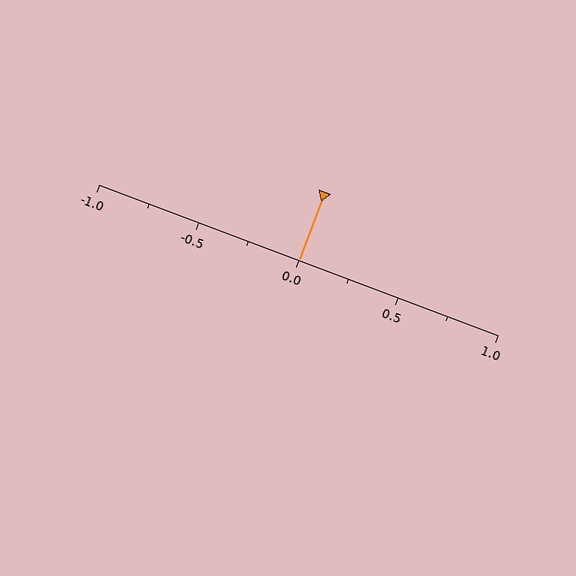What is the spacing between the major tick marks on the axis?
The major ticks are spaced 0.5 apart.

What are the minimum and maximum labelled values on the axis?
The axis runs from -1.0 to 1.0.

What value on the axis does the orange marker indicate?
The marker indicates approximately 0.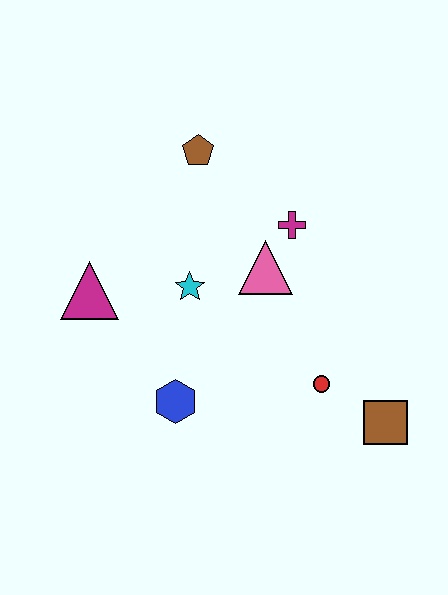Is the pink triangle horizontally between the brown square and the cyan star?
Yes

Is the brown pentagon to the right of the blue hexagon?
Yes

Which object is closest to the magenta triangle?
The cyan star is closest to the magenta triangle.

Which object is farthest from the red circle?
The brown pentagon is farthest from the red circle.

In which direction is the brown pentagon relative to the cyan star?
The brown pentagon is above the cyan star.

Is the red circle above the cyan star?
No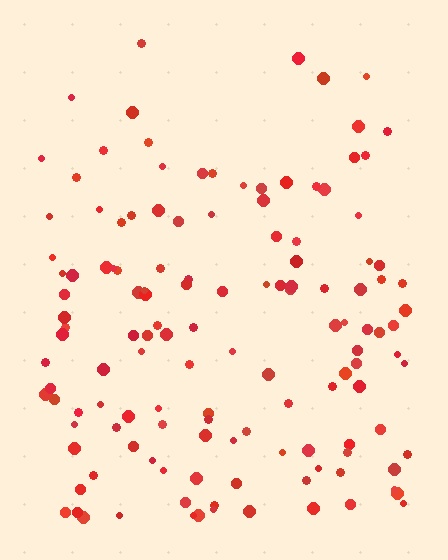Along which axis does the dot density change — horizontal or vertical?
Vertical.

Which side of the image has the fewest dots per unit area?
The top.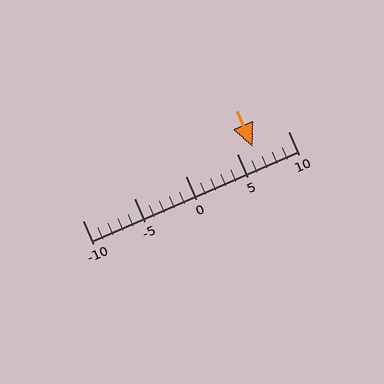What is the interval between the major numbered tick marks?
The major tick marks are spaced 5 units apart.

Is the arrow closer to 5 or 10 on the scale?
The arrow is closer to 5.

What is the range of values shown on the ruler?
The ruler shows values from -10 to 10.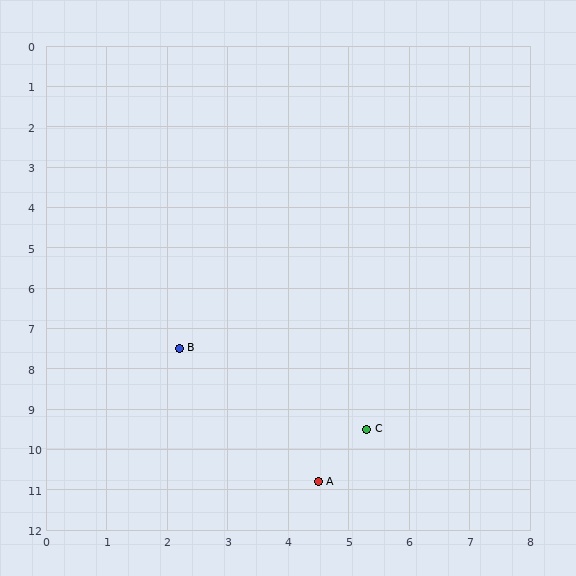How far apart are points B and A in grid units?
Points B and A are about 4.0 grid units apart.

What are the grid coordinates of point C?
Point C is at approximately (5.3, 9.5).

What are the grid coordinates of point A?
Point A is at approximately (4.5, 10.8).